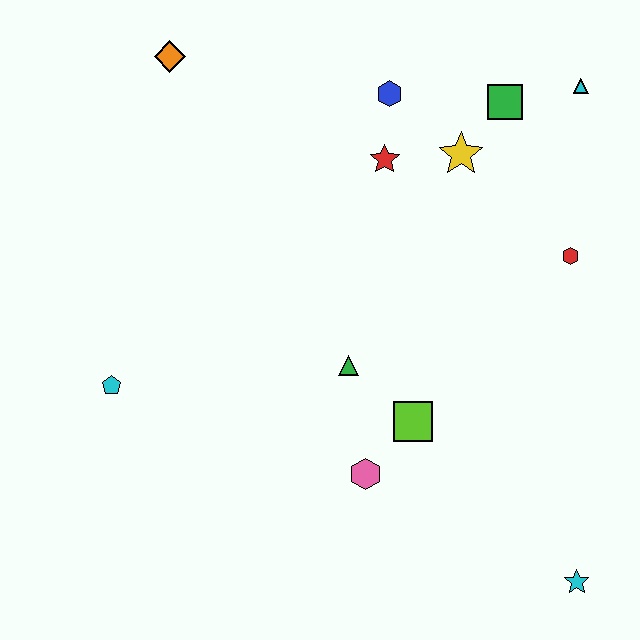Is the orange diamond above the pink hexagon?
Yes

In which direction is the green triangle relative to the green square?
The green triangle is below the green square.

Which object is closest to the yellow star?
The green square is closest to the yellow star.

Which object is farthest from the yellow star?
The cyan star is farthest from the yellow star.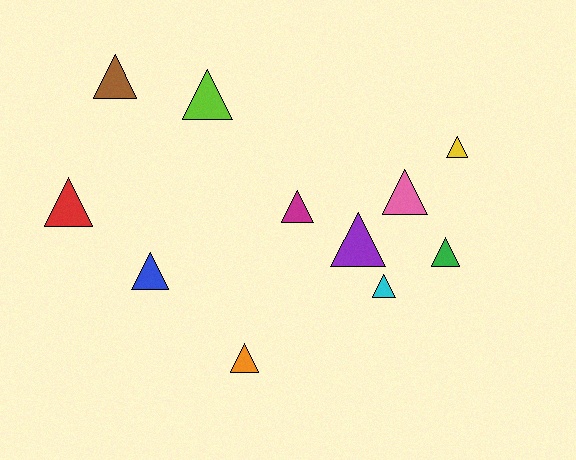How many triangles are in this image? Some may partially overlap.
There are 11 triangles.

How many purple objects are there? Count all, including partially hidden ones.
There is 1 purple object.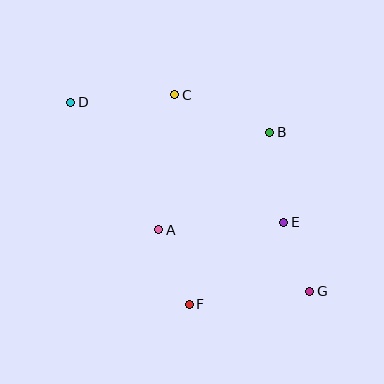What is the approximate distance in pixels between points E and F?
The distance between E and F is approximately 125 pixels.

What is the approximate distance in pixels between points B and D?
The distance between B and D is approximately 201 pixels.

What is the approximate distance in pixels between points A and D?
The distance between A and D is approximately 155 pixels.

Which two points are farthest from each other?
Points D and G are farthest from each other.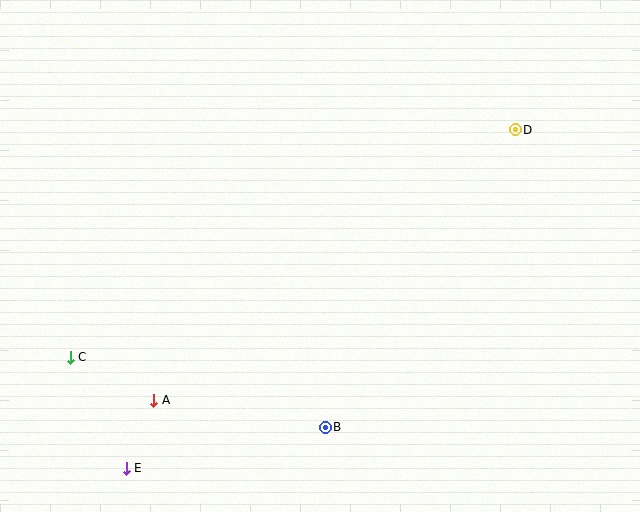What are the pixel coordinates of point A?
Point A is at (154, 400).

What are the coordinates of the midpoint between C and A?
The midpoint between C and A is at (112, 379).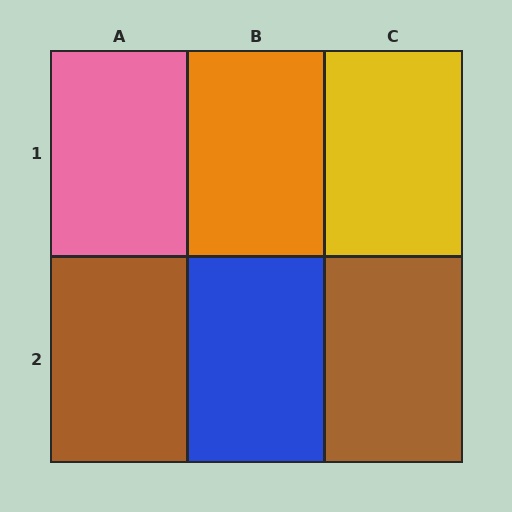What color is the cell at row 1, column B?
Orange.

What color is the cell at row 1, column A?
Pink.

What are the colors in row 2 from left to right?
Brown, blue, brown.